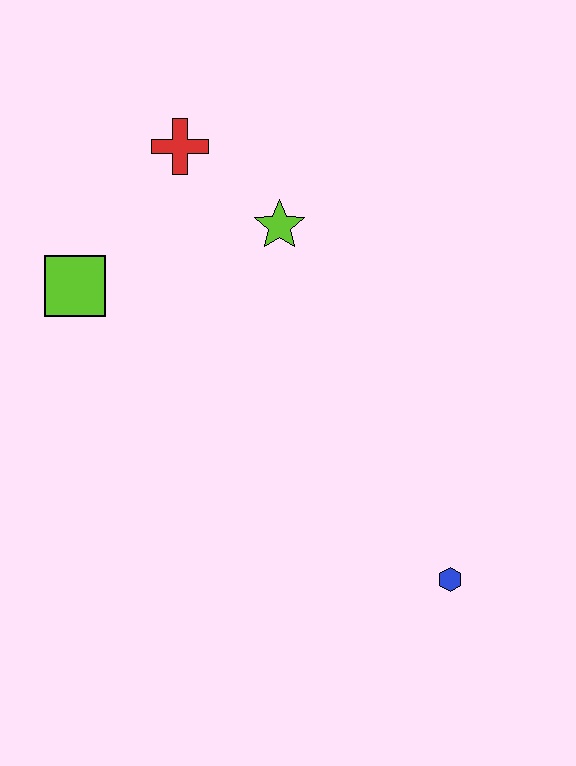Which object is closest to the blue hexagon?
The lime star is closest to the blue hexagon.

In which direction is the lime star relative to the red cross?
The lime star is to the right of the red cross.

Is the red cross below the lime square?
No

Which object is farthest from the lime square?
The blue hexagon is farthest from the lime square.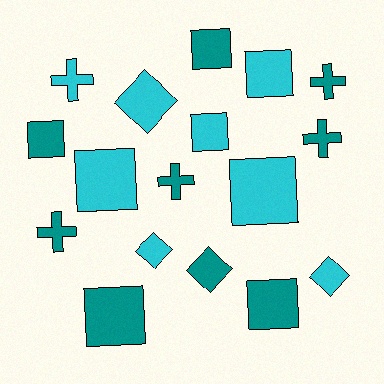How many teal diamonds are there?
There is 1 teal diamond.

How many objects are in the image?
There are 17 objects.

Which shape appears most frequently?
Square, with 8 objects.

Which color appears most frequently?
Teal, with 9 objects.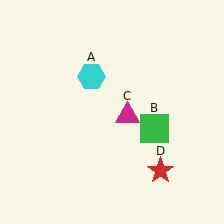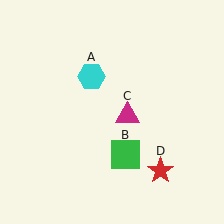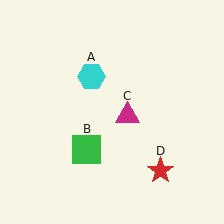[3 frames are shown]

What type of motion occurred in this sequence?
The green square (object B) rotated clockwise around the center of the scene.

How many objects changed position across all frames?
1 object changed position: green square (object B).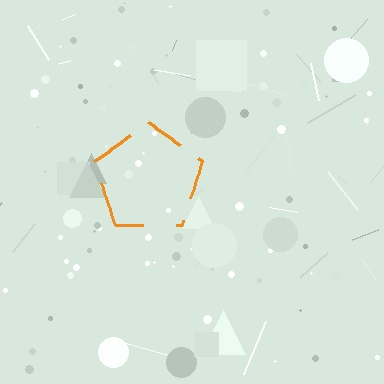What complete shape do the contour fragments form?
The contour fragments form a pentagon.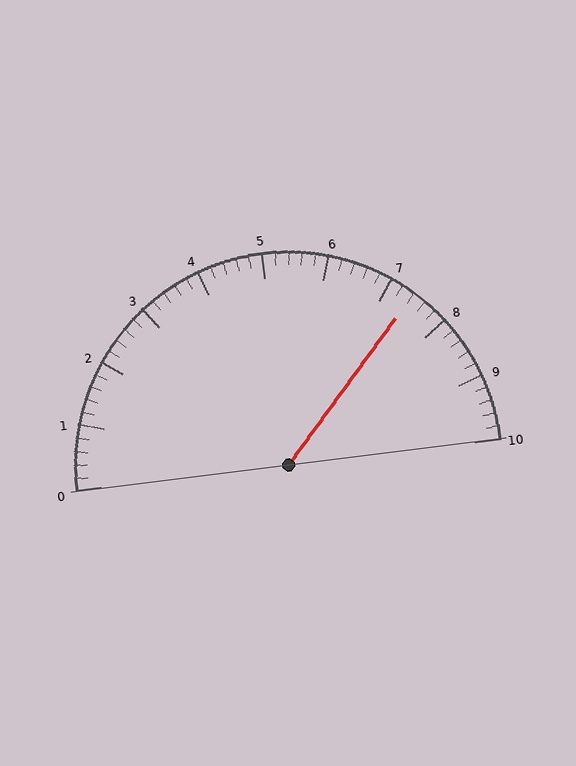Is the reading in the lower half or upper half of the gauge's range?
The reading is in the upper half of the range (0 to 10).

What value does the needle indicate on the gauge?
The needle indicates approximately 7.4.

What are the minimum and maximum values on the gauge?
The gauge ranges from 0 to 10.